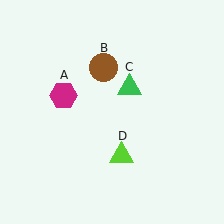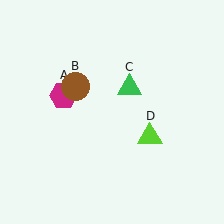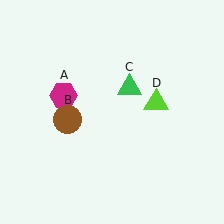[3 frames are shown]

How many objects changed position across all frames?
2 objects changed position: brown circle (object B), lime triangle (object D).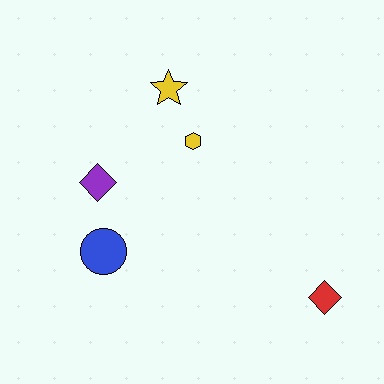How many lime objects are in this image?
There are no lime objects.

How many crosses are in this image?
There are no crosses.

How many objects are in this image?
There are 5 objects.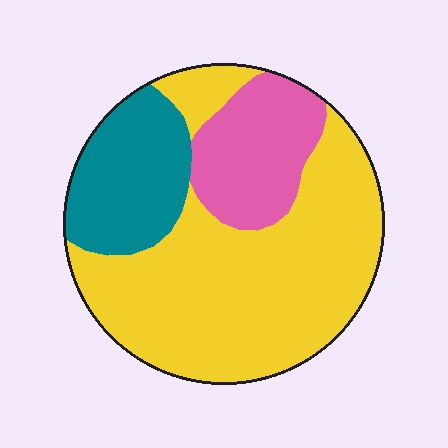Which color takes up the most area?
Yellow, at roughly 60%.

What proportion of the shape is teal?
Teal covers 20% of the shape.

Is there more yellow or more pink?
Yellow.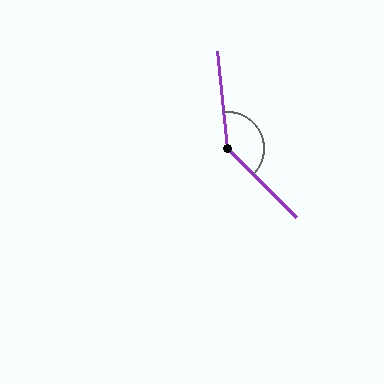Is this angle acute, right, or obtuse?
It is obtuse.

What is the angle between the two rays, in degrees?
Approximately 141 degrees.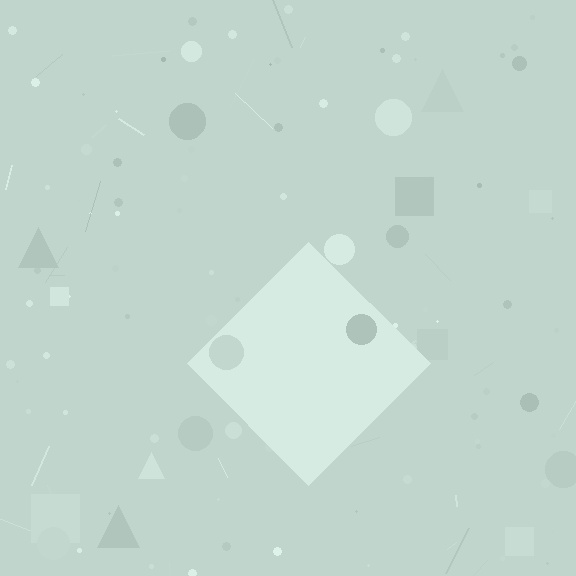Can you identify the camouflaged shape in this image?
The camouflaged shape is a diamond.